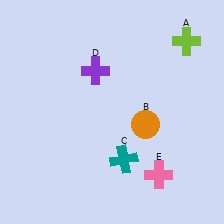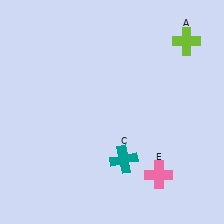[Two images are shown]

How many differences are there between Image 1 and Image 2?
There are 2 differences between the two images.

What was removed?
The orange circle (B), the purple cross (D) were removed in Image 2.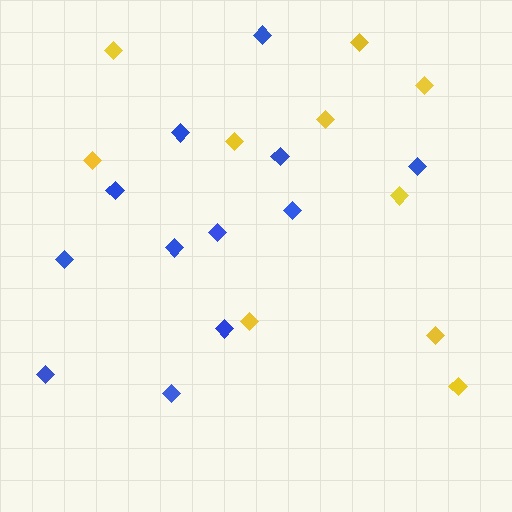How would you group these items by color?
There are 2 groups: one group of blue diamonds (12) and one group of yellow diamonds (10).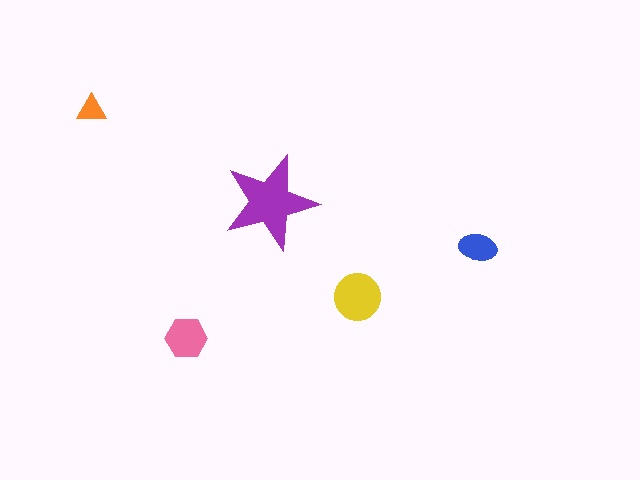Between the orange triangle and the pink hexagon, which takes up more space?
The pink hexagon.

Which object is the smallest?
The orange triangle.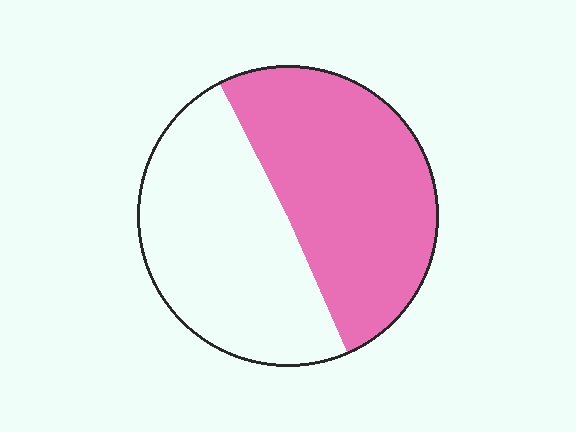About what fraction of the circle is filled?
About one half (1/2).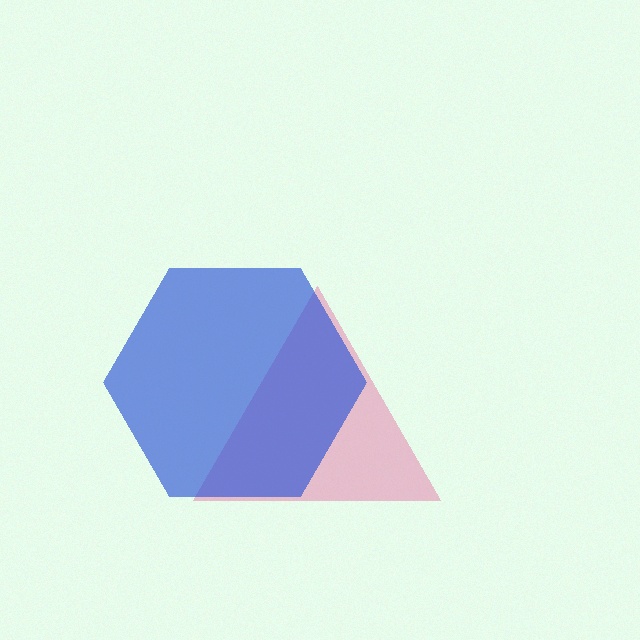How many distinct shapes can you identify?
There are 2 distinct shapes: a pink triangle, a blue hexagon.